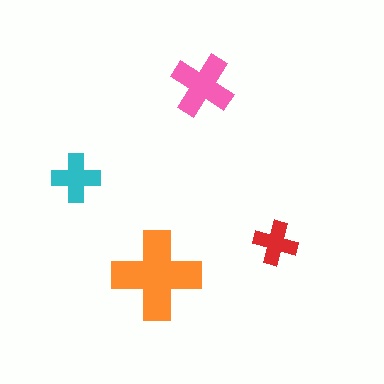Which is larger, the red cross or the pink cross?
The pink one.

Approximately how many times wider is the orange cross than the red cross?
About 2 times wider.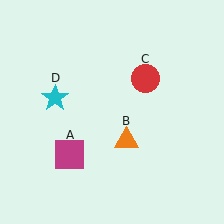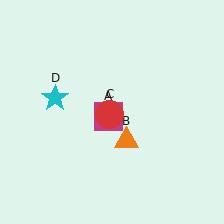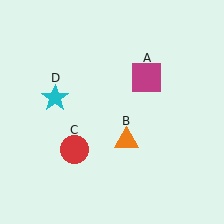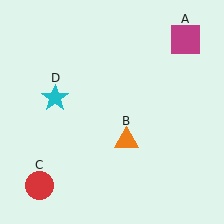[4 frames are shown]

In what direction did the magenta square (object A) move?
The magenta square (object A) moved up and to the right.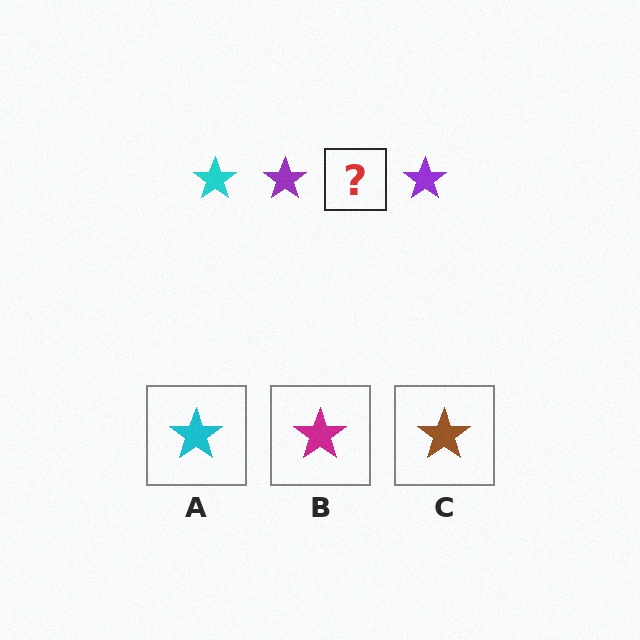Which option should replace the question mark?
Option A.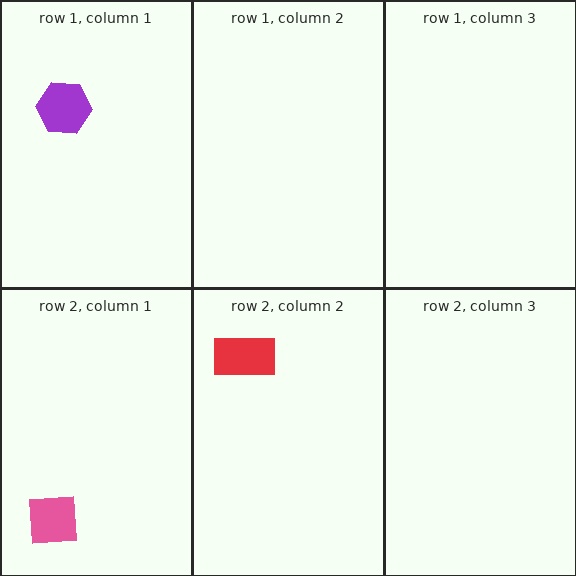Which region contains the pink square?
The row 2, column 1 region.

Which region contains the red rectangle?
The row 2, column 2 region.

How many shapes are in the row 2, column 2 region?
1.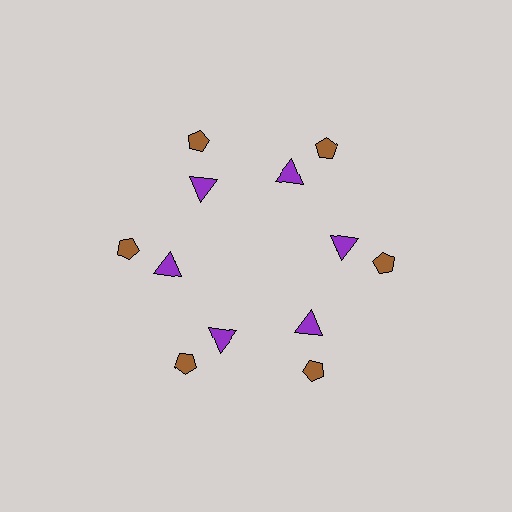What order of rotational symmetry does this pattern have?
This pattern has 6-fold rotational symmetry.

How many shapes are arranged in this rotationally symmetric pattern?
There are 12 shapes, arranged in 6 groups of 2.